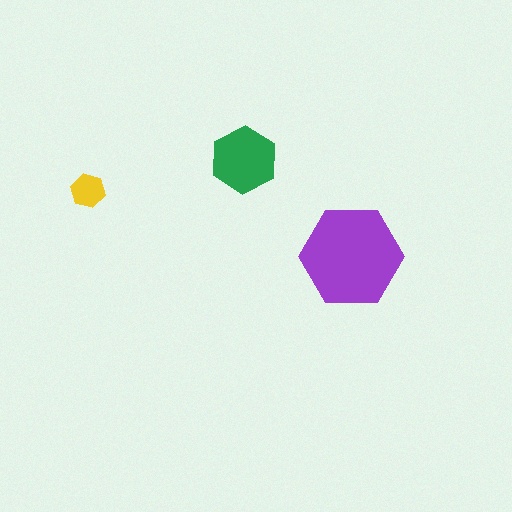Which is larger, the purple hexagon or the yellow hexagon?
The purple one.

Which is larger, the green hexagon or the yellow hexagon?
The green one.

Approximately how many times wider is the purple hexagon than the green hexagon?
About 1.5 times wider.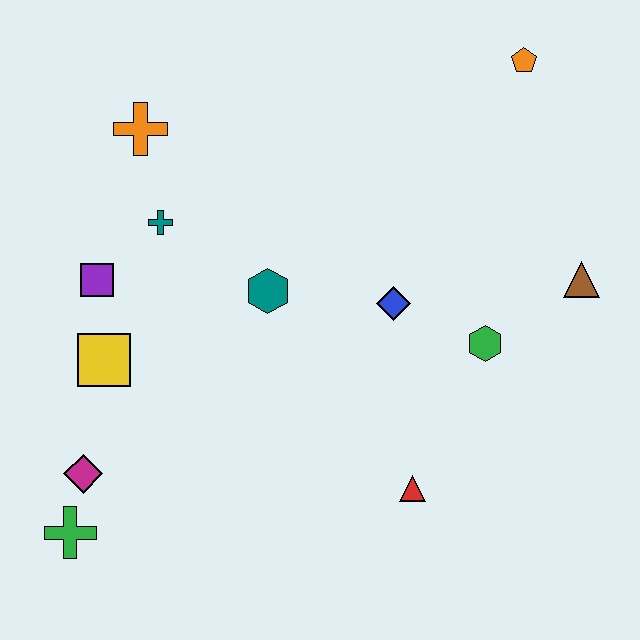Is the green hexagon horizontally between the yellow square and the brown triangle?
Yes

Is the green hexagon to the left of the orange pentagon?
Yes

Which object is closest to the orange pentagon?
The brown triangle is closest to the orange pentagon.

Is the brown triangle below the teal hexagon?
No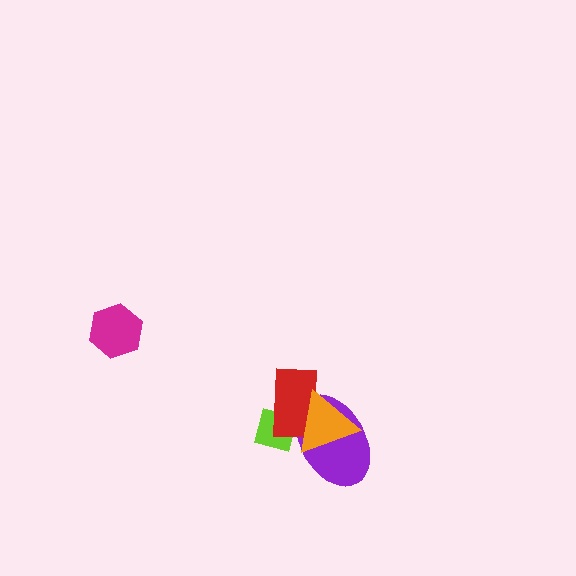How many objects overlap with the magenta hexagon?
0 objects overlap with the magenta hexagon.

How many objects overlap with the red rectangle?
3 objects overlap with the red rectangle.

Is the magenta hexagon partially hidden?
No, no other shape covers it.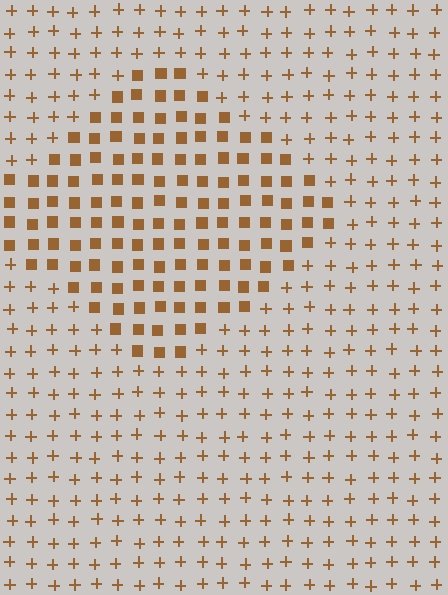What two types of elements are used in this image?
The image uses squares inside the diamond region and plus signs outside it.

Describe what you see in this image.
The image is filled with small brown elements arranged in a uniform grid. A diamond-shaped region contains squares, while the surrounding area contains plus signs. The boundary is defined purely by the change in element shape.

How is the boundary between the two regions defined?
The boundary is defined by a change in element shape: squares inside vs. plus signs outside. All elements share the same color and spacing.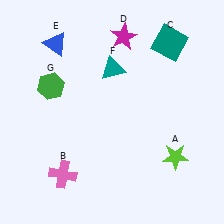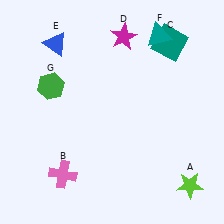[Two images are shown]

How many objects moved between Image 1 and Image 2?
2 objects moved between the two images.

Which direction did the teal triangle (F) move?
The teal triangle (F) moved right.